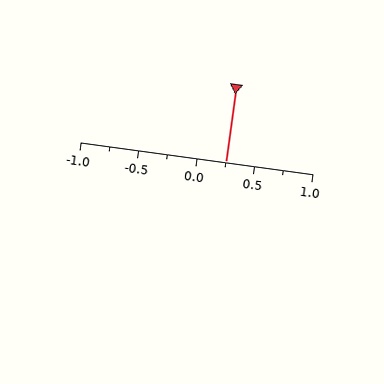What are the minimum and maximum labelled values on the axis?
The axis runs from -1.0 to 1.0.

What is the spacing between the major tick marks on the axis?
The major ticks are spaced 0.5 apart.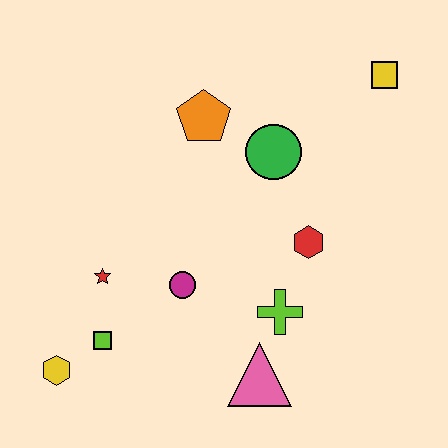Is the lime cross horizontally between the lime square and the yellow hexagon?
No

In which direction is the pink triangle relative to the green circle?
The pink triangle is below the green circle.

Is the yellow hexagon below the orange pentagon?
Yes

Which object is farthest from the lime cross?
The yellow square is farthest from the lime cross.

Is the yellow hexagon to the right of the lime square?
No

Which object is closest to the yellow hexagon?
The lime square is closest to the yellow hexagon.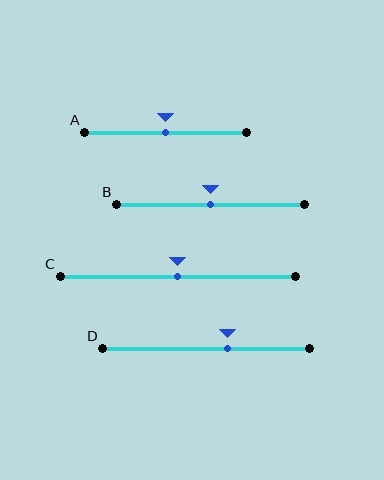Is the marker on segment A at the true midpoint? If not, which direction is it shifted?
Yes, the marker on segment A is at the true midpoint.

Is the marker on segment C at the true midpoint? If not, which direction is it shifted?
Yes, the marker on segment C is at the true midpoint.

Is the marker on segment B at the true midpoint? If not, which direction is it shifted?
Yes, the marker on segment B is at the true midpoint.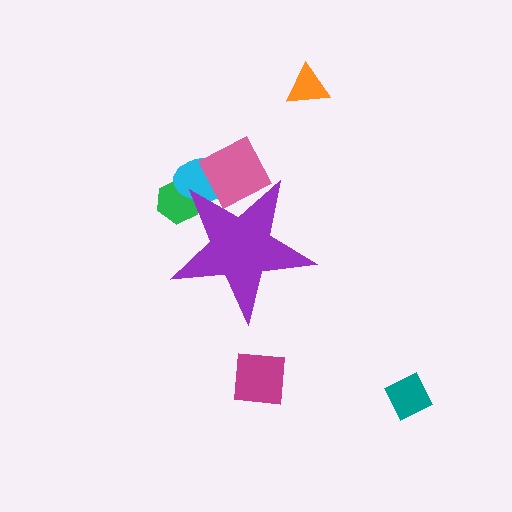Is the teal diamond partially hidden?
No, the teal diamond is fully visible.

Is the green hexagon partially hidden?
Yes, the green hexagon is partially hidden behind the purple star.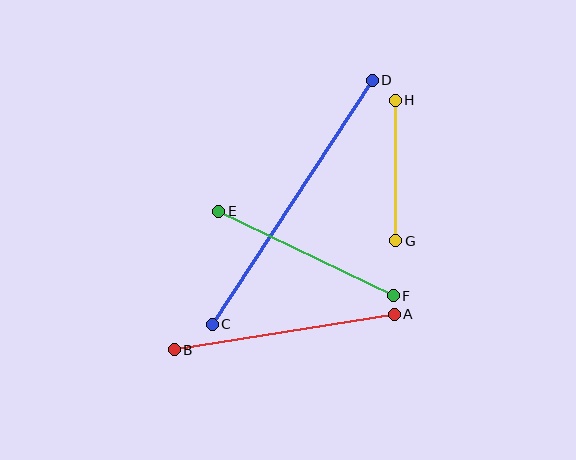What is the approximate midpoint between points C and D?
The midpoint is at approximately (292, 202) pixels.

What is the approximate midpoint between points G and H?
The midpoint is at approximately (395, 170) pixels.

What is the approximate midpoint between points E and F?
The midpoint is at approximately (306, 253) pixels.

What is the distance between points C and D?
The distance is approximately 292 pixels.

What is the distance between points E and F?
The distance is approximately 194 pixels.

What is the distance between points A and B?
The distance is approximately 223 pixels.